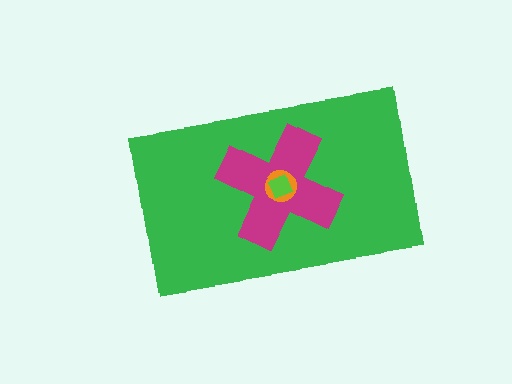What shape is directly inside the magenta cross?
The orange circle.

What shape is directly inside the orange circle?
The lime diamond.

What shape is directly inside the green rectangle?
The magenta cross.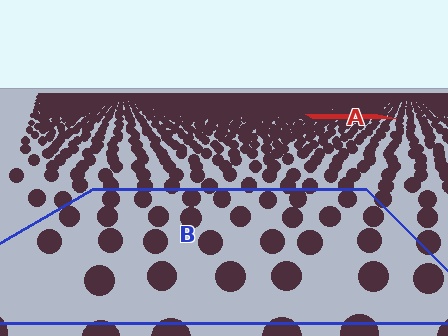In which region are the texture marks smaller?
The texture marks are smaller in region A, because it is farther away.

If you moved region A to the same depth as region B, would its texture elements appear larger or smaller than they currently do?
They would appear larger. At a closer depth, the same texture elements are projected at a bigger on-screen size.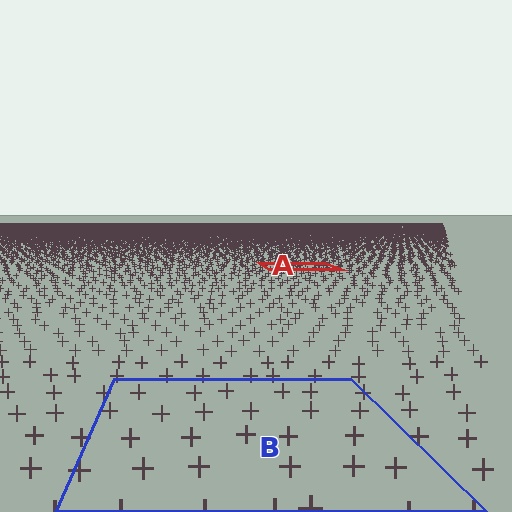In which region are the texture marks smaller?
The texture marks are smaller in region A, because it is farther away.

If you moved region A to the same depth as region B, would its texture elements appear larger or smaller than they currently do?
They would appear larger. At a closer depth, the same texture elements are projected at a bigger on-screen size.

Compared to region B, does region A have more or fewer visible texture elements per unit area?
Region A has more texture elements per unit area — they are packed more densely because it is farther away.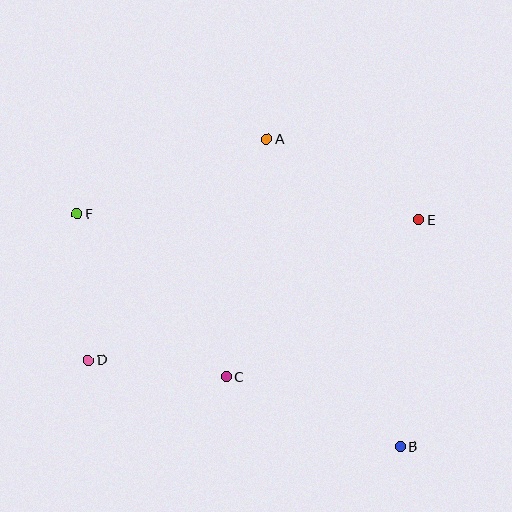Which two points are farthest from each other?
Points B and F are farthest from each other.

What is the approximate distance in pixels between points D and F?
The distance between D and F is approximately 146 pixels.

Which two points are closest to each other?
Points C and D are closest to each other.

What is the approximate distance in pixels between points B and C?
The distance between B and C is approximately 187 pixels.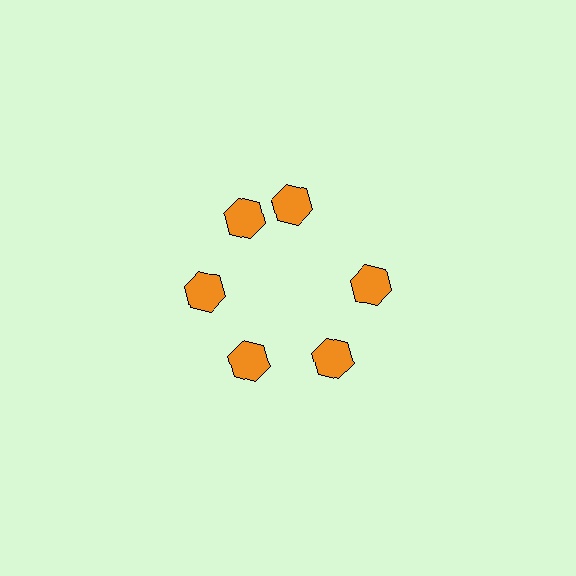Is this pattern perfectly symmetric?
No. The 6 orange hexagons are arranged in a ring, but one element near the 1 o'clock position is rotated out of alignment along the ring, breaking the 6-fold rotational symmetry.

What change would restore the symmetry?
The symmetry would be restored by rotating it back into even spacing with its neighbors so that all 6 hexagons sit at equal angles and equal distance from the center.